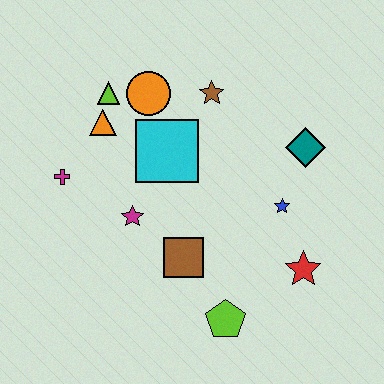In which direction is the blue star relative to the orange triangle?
The blue star is to the right of the orange triangle.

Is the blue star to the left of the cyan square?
No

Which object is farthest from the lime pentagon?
The lime triangle is farthest from the lime pentagon.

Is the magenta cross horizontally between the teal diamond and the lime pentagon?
No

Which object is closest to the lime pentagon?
The brown square is closest to the lime pentagon.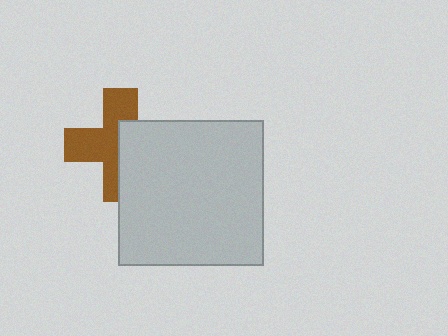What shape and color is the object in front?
The object in front is a light gray square.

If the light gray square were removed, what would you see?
You would see the complete brown cross.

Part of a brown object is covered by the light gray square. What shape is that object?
It is a cross.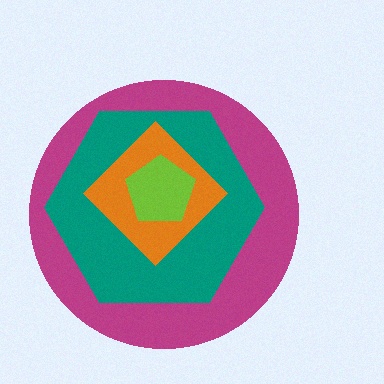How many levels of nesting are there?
4.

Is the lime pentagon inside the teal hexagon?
Yes.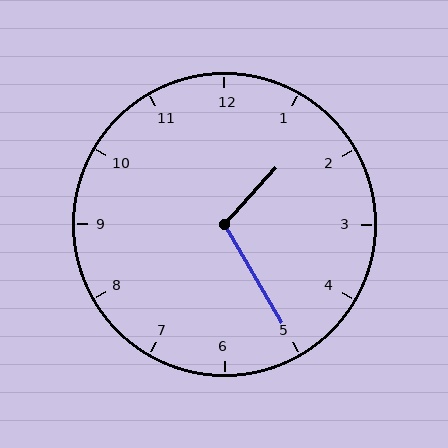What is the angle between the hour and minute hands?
Approximately 108 degrees.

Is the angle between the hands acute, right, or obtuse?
It is obtuse.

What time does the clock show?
1:25.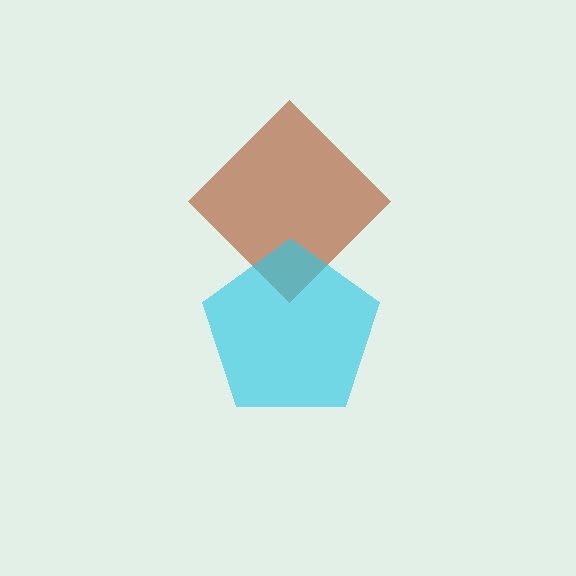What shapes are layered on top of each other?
The layered shapes are: a brown diamond, a cyan pentagon.